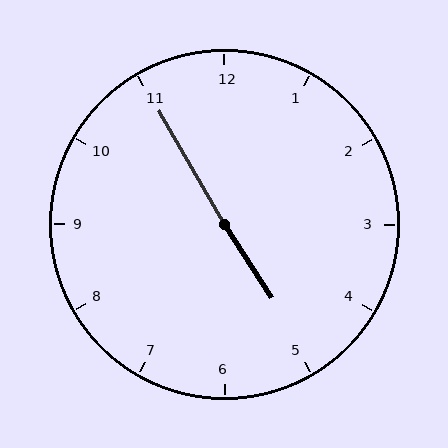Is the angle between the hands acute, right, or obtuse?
It is obtuse.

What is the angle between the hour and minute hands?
Approximately 178 degrees.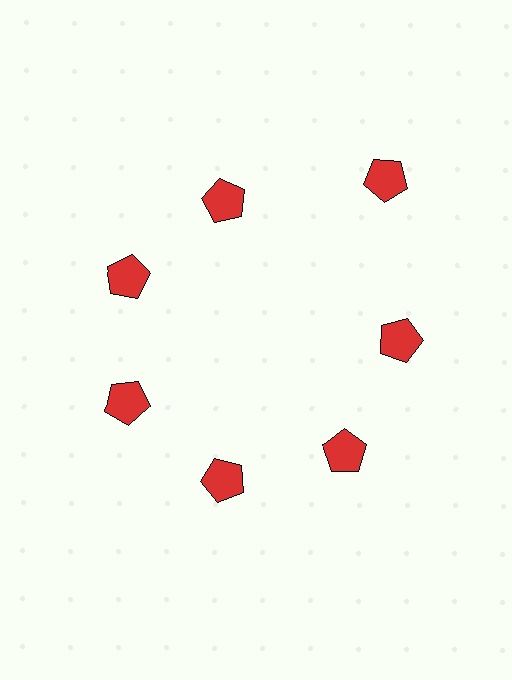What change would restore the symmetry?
The symmetry would be restored by moving it inward, back onto the ring so that all 7 pentagons sit at equal angles and equal distance from the center.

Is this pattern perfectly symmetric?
No. The 7 red pentagons are arranged in a ring, but one element near the 1 o'clock position is pushed outward from the center, breaking the 7-fold rotational symmetry.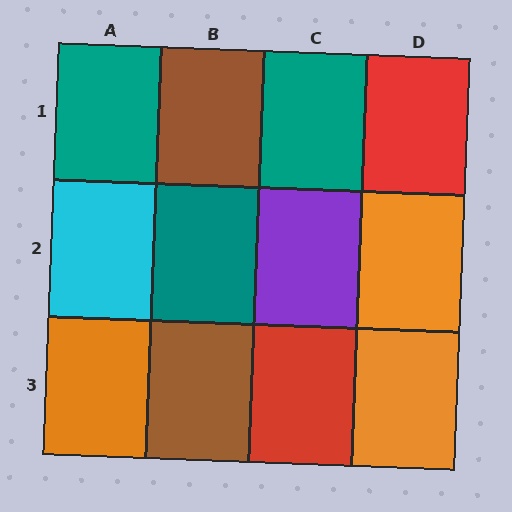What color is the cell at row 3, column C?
Red.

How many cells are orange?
3 cells are orange.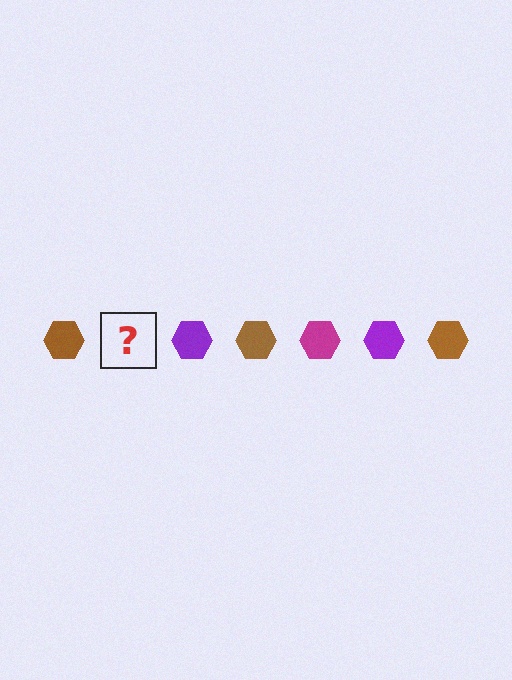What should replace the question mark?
The question mark should be replaced with a magenta hexagon.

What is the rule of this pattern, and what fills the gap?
The rule is that the pattern cycles through brown, magenta, purple hexagons. The gap should be filled with a magenta hexagon.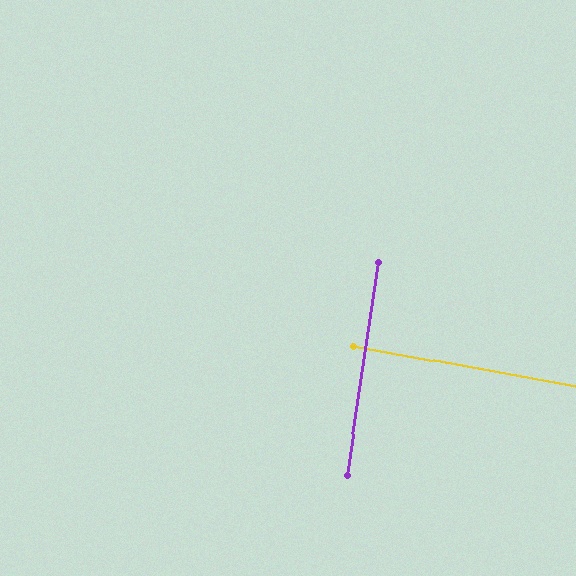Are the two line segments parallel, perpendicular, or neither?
Perpendicular — they meet at approximately 88°.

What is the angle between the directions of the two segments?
Approximately 88 degrees.